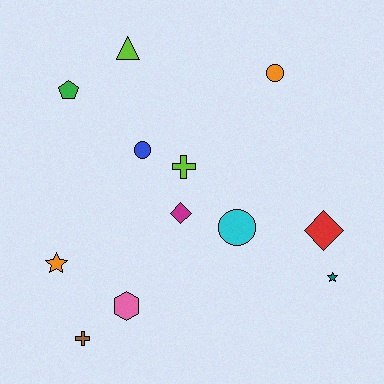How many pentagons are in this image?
There is 1 pentagon.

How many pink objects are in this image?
There is 1 pink object.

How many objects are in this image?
There are 12 objects.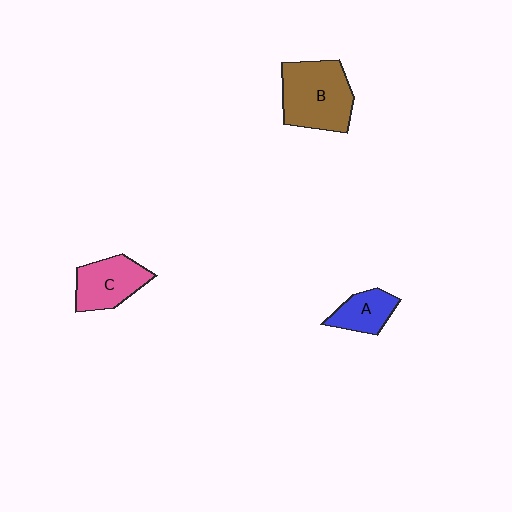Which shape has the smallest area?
Shape A (blue).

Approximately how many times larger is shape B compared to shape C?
Approximately 1.4 times.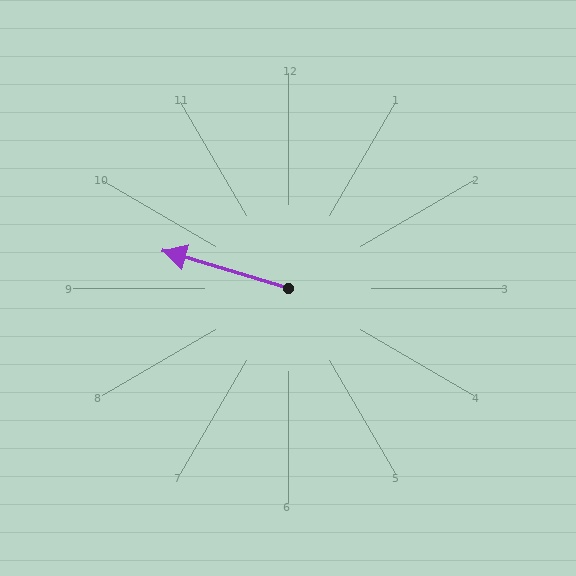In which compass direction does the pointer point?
West.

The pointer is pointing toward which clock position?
Roughly 10 o'clock.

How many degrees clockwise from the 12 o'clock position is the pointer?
Approximately 287 degrees.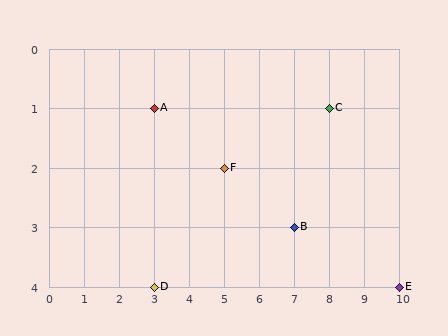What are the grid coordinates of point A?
Point A is at grid coordinates (3, 1).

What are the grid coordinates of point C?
Point C is at grid coordinates (8, 1).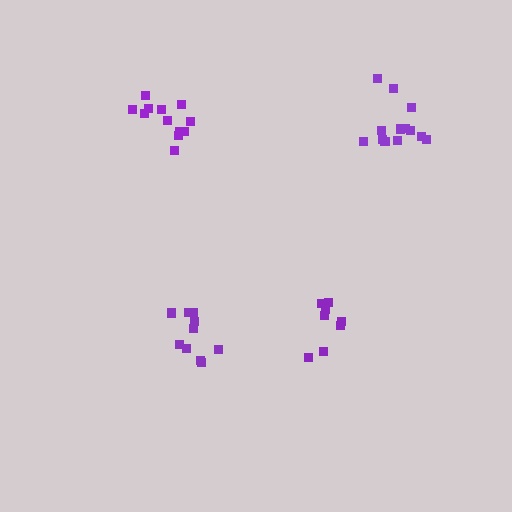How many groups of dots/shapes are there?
There are 4 groups.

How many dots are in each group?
Group 1: 8 dots, Group 2: 10 dots, Group 3: 13 dots, Group 4: 12 dots (43 total).